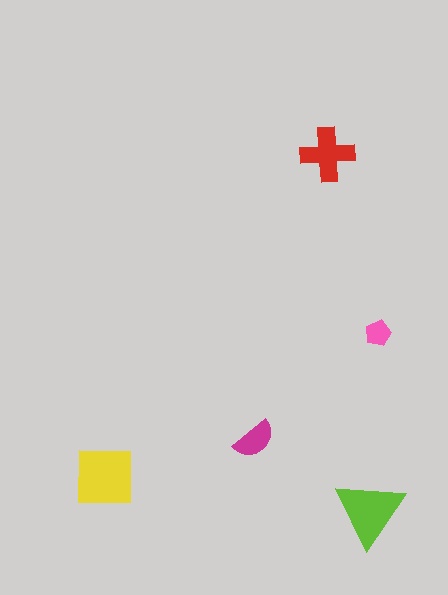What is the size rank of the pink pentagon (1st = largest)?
5th.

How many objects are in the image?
There are 5 objects in the image.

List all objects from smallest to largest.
The pink pentagon, the magenta semicircle, the red cross, the lime triangle, the yellow square.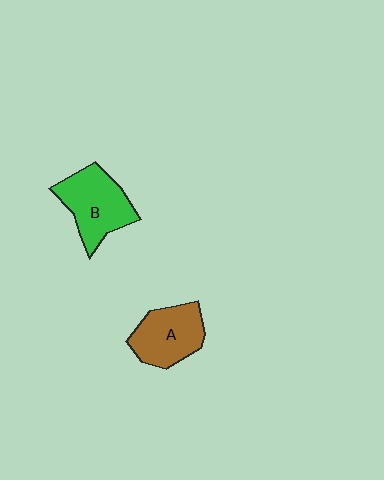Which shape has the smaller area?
Shape A (brown).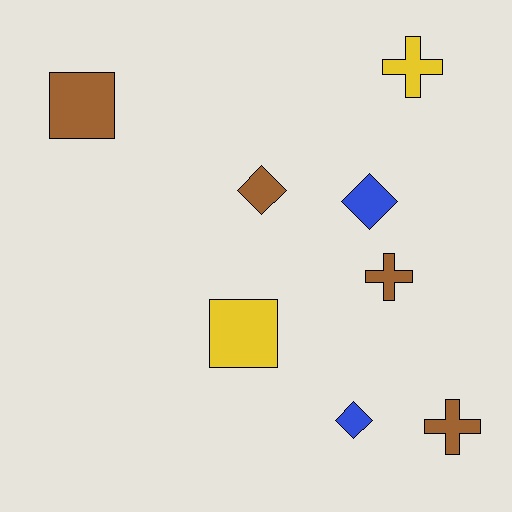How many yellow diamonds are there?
There are no yellow diamonds.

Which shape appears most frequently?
Diamond, with 3 objects.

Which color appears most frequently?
Brown, with 4 objects.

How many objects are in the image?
There are 8 objects.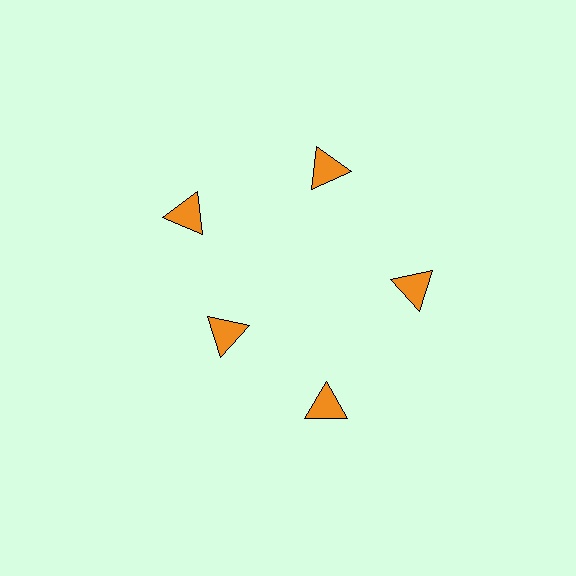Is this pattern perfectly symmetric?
No. The 5 orange triangles are arranged in a ring, but one element near the 8 o'clock position is pulled inward toward the center, breaking the 5-fold rotational symmetry.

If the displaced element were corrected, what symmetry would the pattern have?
It would have 5-fold rotational symmetry — the pattern would map onto itself every 72 degrees.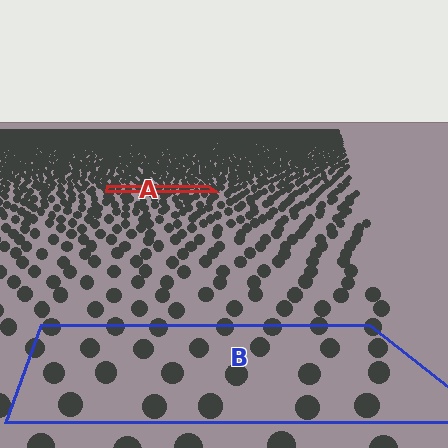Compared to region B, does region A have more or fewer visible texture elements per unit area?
Region A has more texture elements per unit area — they are packed more densely because it is farther away.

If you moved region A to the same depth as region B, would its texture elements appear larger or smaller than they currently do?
They would appear larger. At a closer depth, the same texture elements are projected at a bigger on-screen size.